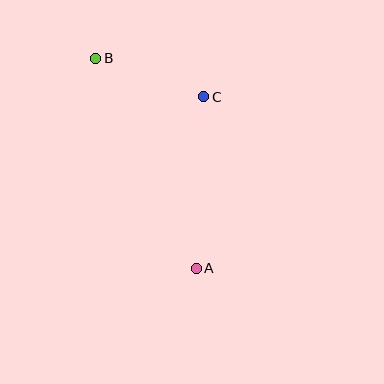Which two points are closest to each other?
Points B and C are closest to each other.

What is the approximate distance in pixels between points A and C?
The distance between A and C is approximately 172 pixels.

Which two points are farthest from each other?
Points A and B are farthest from each other.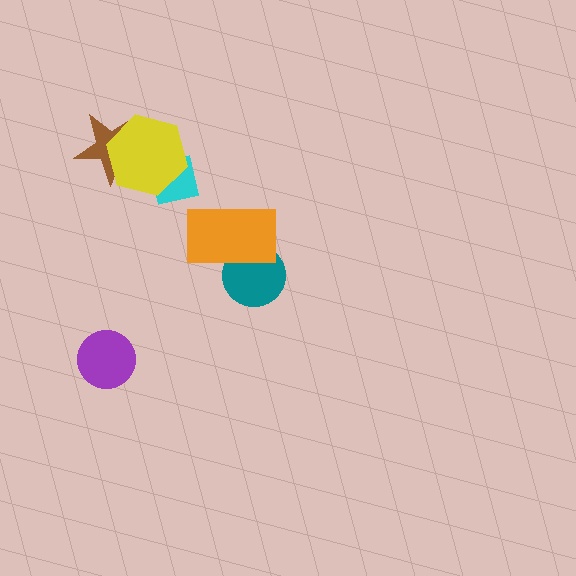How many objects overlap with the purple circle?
0 objects overlap with the purple circle.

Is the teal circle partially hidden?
Yes, it is partially covered by another shape.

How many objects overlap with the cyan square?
1 object overlaps with the cyan square.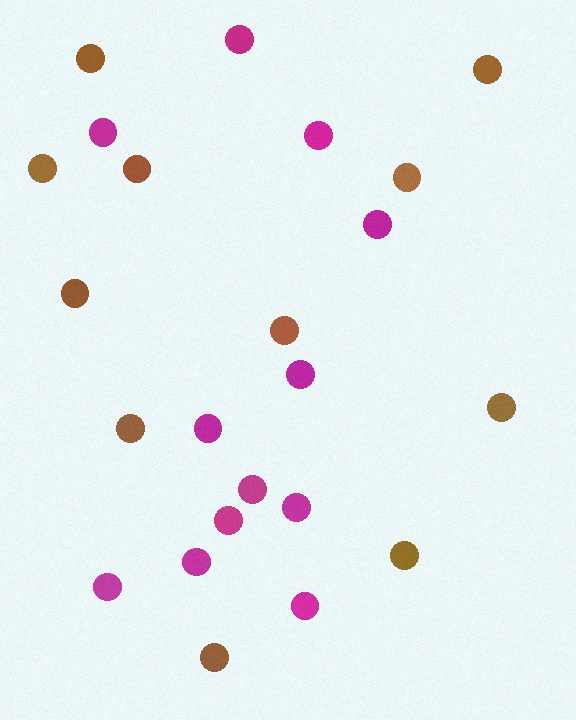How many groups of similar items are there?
There are 2 groups: one group of magenta circles (12) and one group of brown circles (11).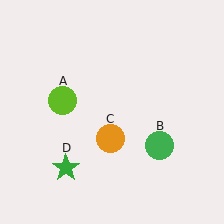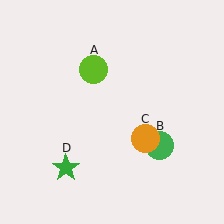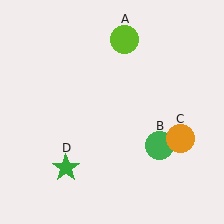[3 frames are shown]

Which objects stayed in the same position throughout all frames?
Green circle (object B) and green star (object D) remained stationary.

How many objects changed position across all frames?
2 objects changed position: lime circle (object A), orange circle (object C).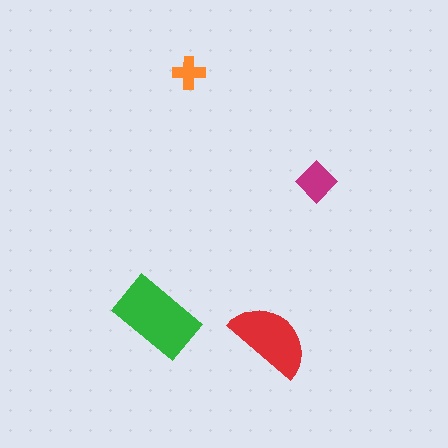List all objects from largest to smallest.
The green rectangle, the red semicircle, the magenta diamond, the orange cross.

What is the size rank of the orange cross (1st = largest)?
4th.